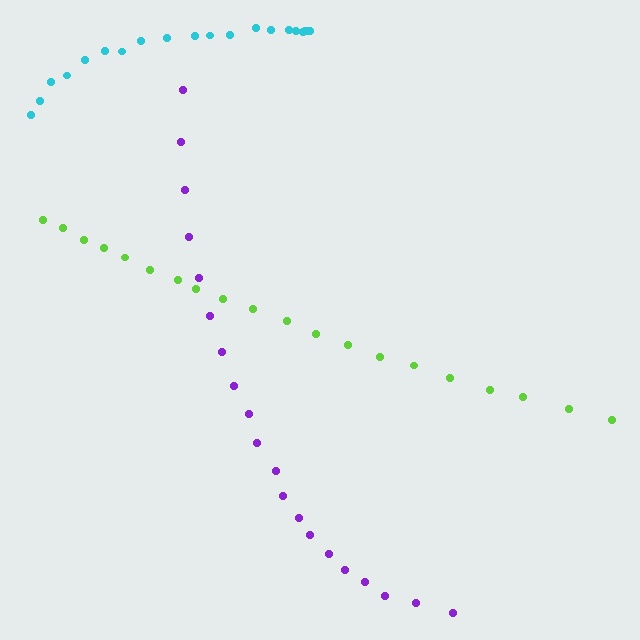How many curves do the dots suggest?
There are 3 distinct paths.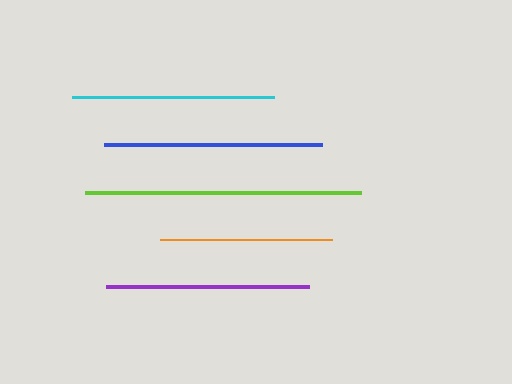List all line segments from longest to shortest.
From longest to shortest: lime, blue, purple, cyan, orange.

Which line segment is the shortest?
The orange line is the shortest at approximately 171 pixels.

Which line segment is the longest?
The lime line is the longest at approximately 277 pixels.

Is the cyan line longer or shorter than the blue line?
The blue line is longer than the cyan line.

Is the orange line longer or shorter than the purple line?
The purple line is longer than the orange line.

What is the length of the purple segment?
The purple segment is approximately 202 pixels long.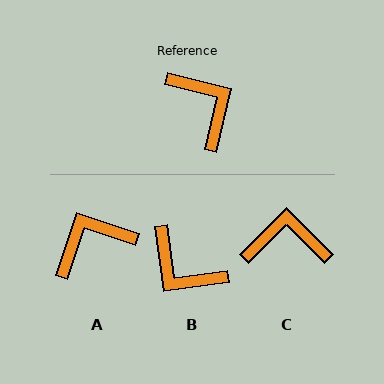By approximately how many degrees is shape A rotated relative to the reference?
Approximately 85 degrees counter-clockwise.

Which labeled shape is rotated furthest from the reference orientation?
B, about 158 degrees away.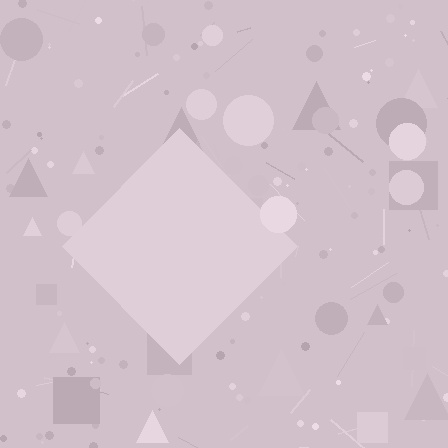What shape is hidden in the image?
A diamond is hidden in the image.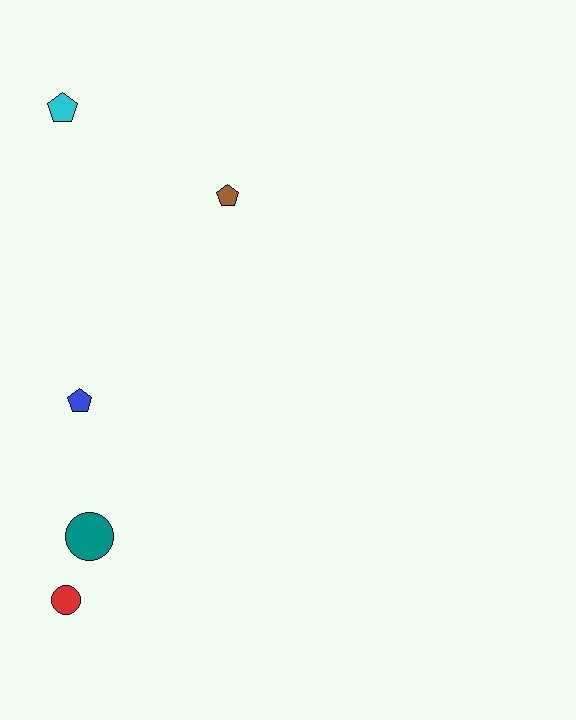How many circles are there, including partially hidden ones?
There are 2 circles.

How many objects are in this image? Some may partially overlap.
There are 5 objects.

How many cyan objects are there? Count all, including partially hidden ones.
There is 1 cyan object.